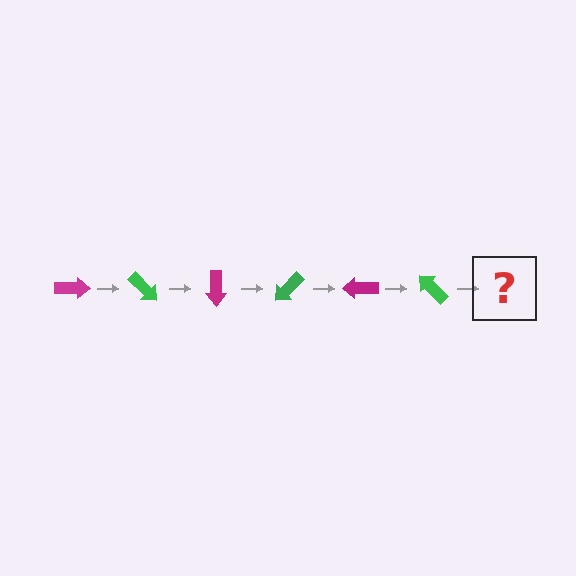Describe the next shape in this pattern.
It should be a magenta arrow, rotated 270 degrees from the start.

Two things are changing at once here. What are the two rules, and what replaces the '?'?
The two rules are that it rotates 45 degrees each step and the color cycles through magenta and green. The '?' should be a magenta arrow, rotated 270 degrees from the start.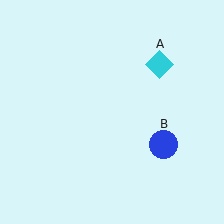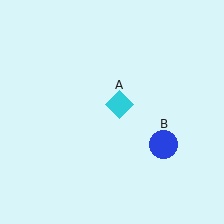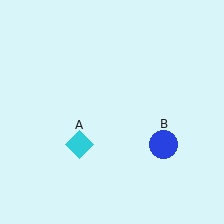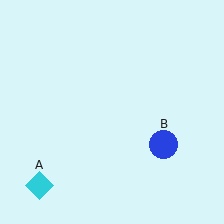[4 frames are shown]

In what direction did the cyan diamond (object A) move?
The cyan diamond (object A) moved down and to the left.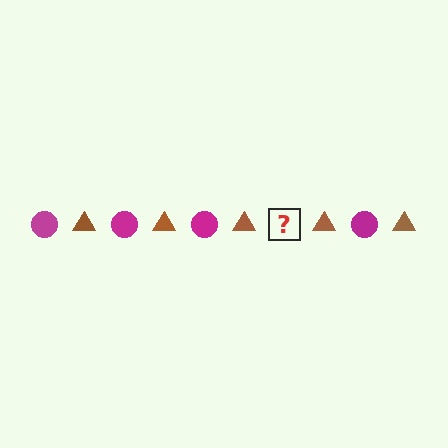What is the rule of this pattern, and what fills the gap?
The rule is that the pattern alternates between magenta circle and brown triangle. The gap should be filled with a magenta circle.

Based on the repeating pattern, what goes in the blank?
The blank should be a magenta circle.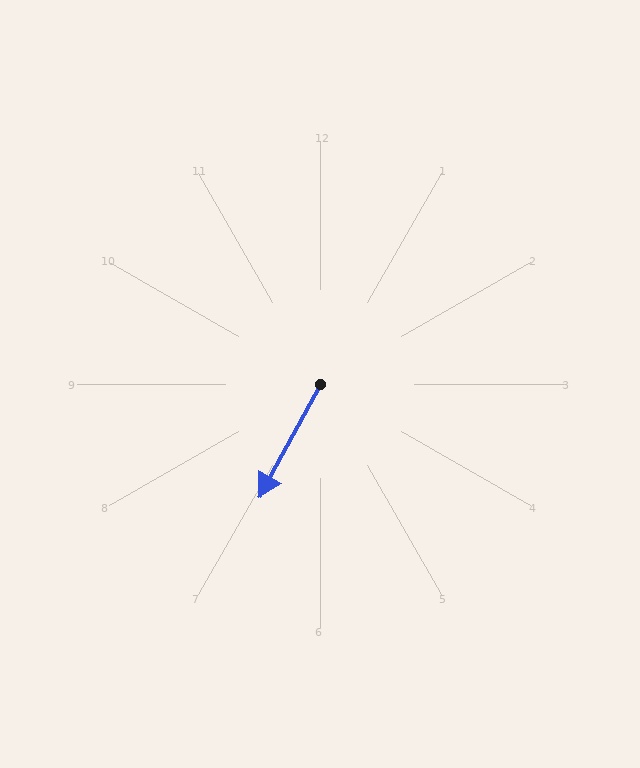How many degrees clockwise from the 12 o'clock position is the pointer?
Approximately 208 degrees.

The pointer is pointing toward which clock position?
Roughly 7 o'clock.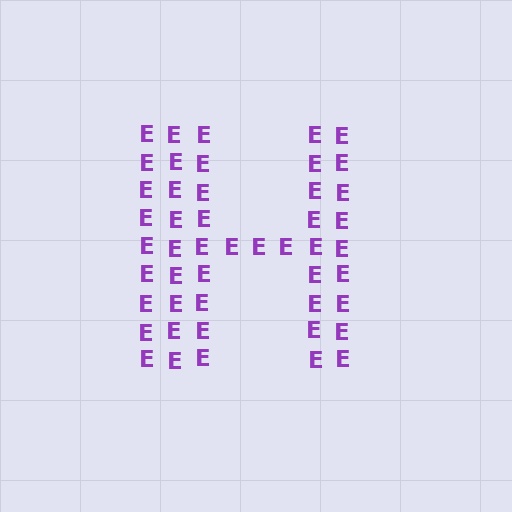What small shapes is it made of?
It is made of small letter E's.